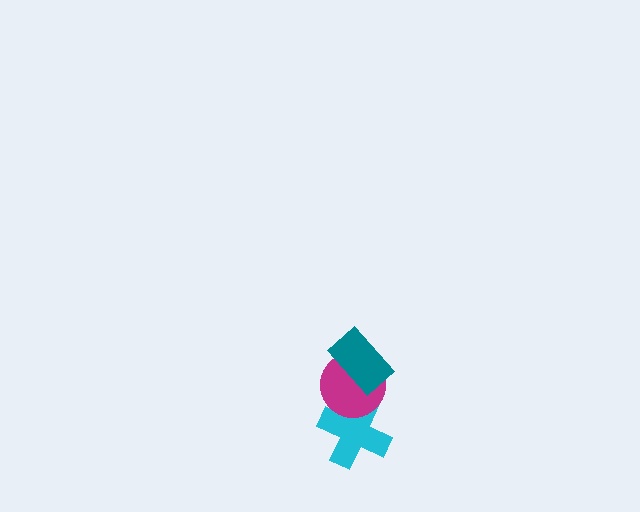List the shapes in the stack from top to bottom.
From top to bottom: the teal rectangle, the magenta circle, the cyan cross.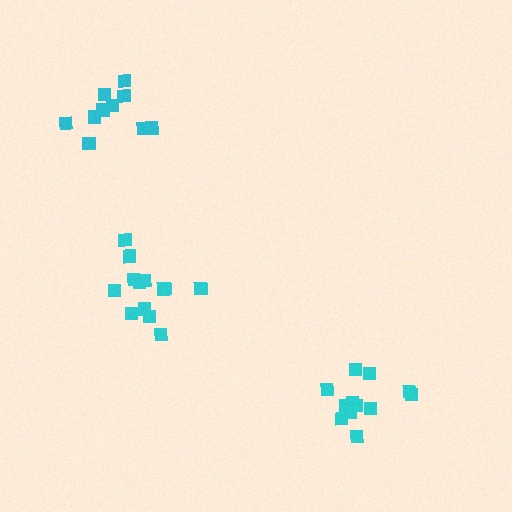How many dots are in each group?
Group 1: 13 dots, Group 2: 11 dots, Group 3: 13 dots (37 total).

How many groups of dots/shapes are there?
There are 3 groups.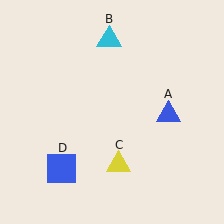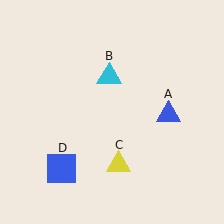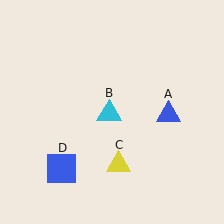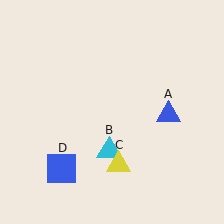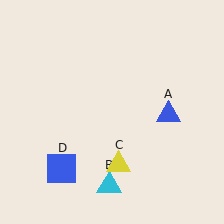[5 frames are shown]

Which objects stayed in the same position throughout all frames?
Blue triangle (object A) and yellow triangle (object C) and blue square (object D) remained stationary.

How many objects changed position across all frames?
1 object changed position: cyan triangle (object B).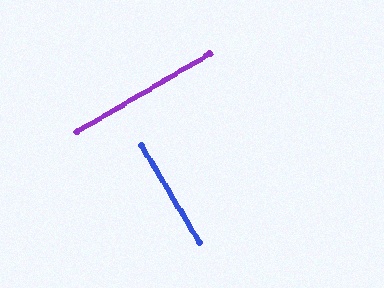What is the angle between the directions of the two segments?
Approximately 89 degrees.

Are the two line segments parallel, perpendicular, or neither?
Perpendicular — they meet at approximately 89°.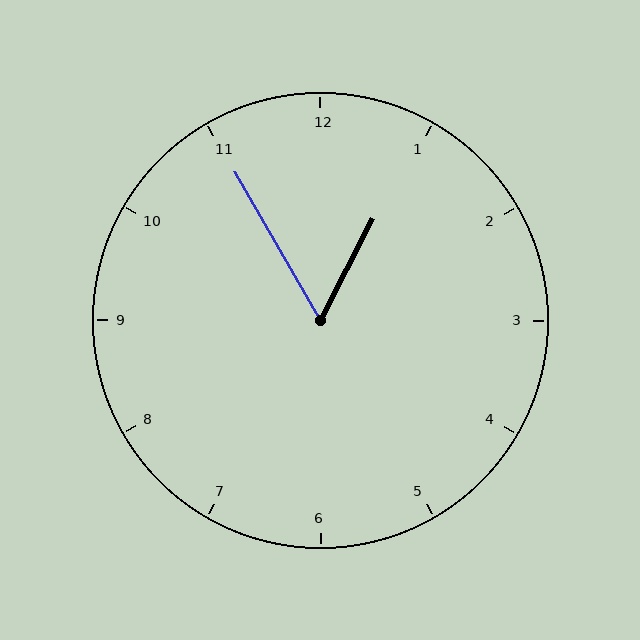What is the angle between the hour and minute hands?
Approximately 58 degrees.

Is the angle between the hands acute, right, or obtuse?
It is acute.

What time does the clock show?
12:55.